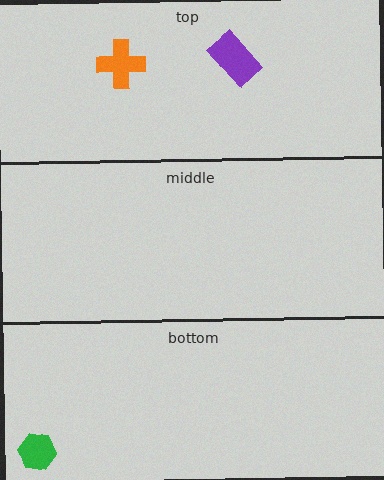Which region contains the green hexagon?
The bottom region.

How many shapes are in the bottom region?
1.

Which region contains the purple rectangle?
The top region.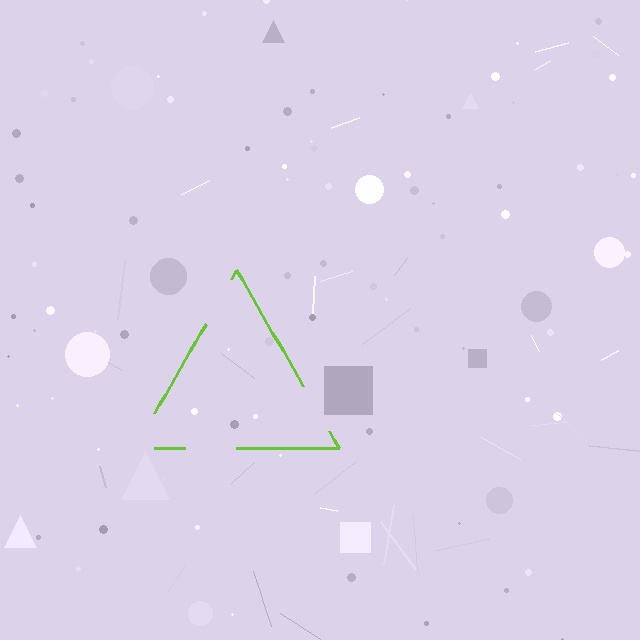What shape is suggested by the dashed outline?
The dashed outline suggests a triangle.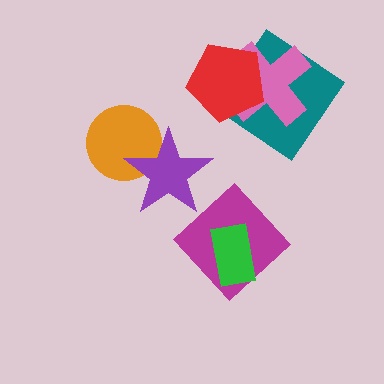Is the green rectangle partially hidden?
No, no other shape covers it.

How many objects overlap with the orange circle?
1 object overlaps with the orange circle.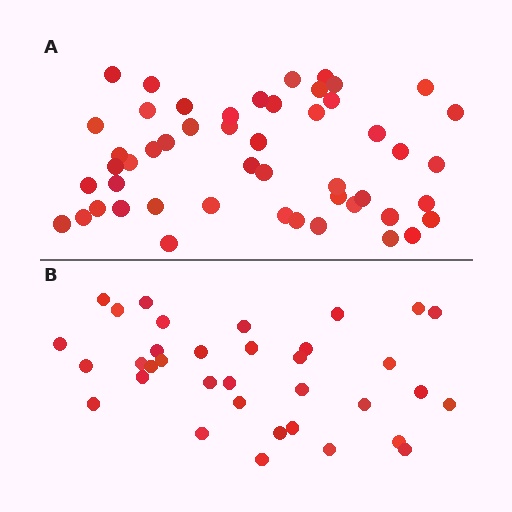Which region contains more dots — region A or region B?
Region A (the top region) has more dots.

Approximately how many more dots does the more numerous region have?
Region A has approximately 15 more dots than region B.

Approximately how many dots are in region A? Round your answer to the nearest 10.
About 50 dots.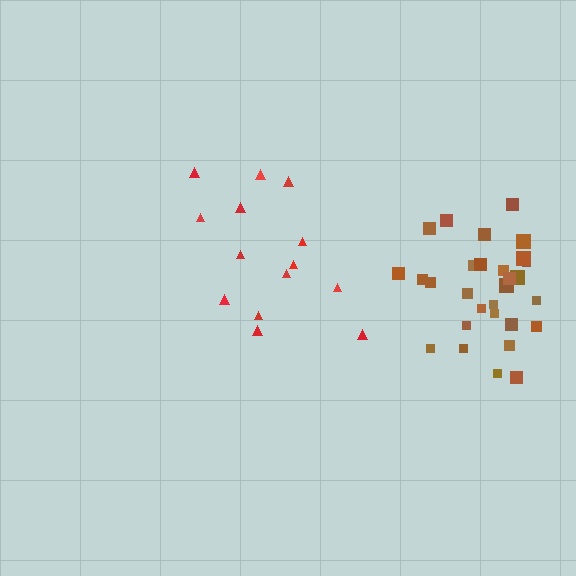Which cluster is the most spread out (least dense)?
Red.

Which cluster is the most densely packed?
Brown.